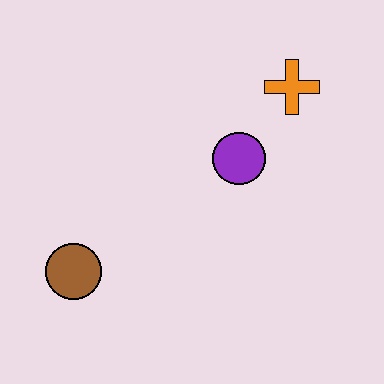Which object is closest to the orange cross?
The purple circle is closest to the orange cross.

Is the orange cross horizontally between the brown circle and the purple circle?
No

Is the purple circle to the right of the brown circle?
Yes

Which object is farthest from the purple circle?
The brown circle is farthest from the purple circle.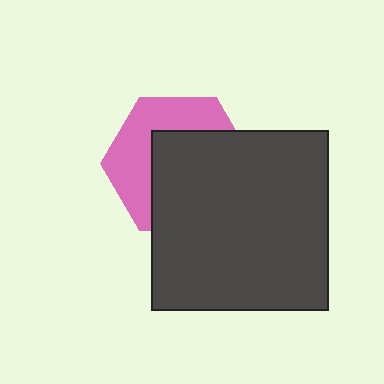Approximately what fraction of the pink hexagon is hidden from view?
Roughly 57% of the pink hexagon is hidden behind the dark gray rectangle.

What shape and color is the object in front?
The object in front is a dark gray rectangle.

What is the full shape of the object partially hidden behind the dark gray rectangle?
The partially hidden object is a pink hexagon.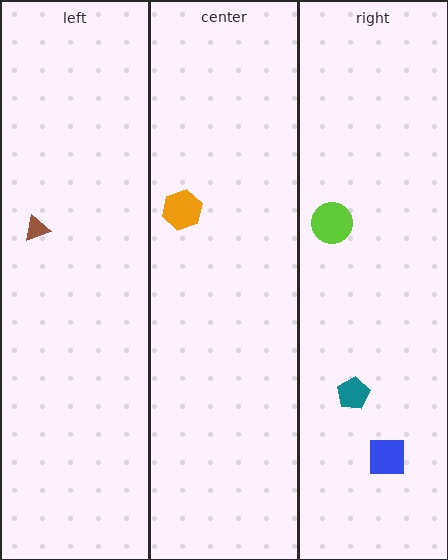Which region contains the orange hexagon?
The center region.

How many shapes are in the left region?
1.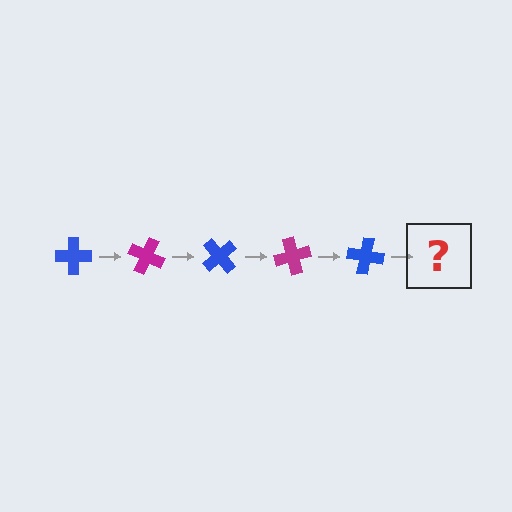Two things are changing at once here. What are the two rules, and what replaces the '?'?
The two rules are that it rotates 25 degrees each step and the color cycles through blue and magenta. The '?' should be a magenta cross, rotated 125 degrees from the start.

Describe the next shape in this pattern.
It should be a magenta cross, rotated 125 degrees from the start.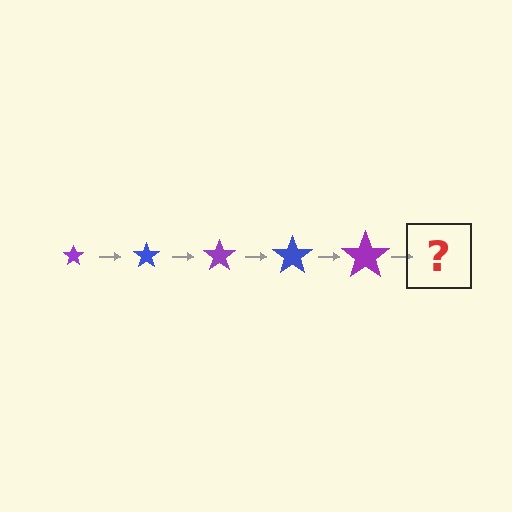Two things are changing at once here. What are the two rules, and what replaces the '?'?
The two rules are that the star grows larger each step and the color cycles through purple and blue. The '?' should be a blue star, larger than the previous one.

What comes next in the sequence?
The next element should be a blue star, larger than the previous one.